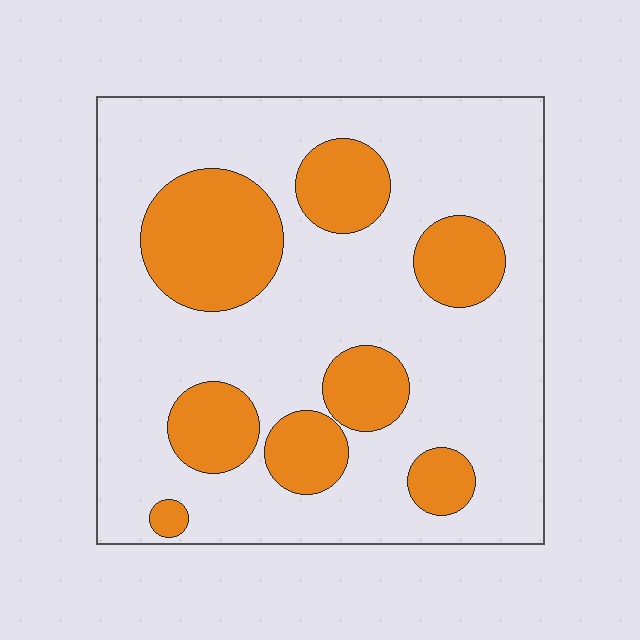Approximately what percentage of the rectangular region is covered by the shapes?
Approximately 25%.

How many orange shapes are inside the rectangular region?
8.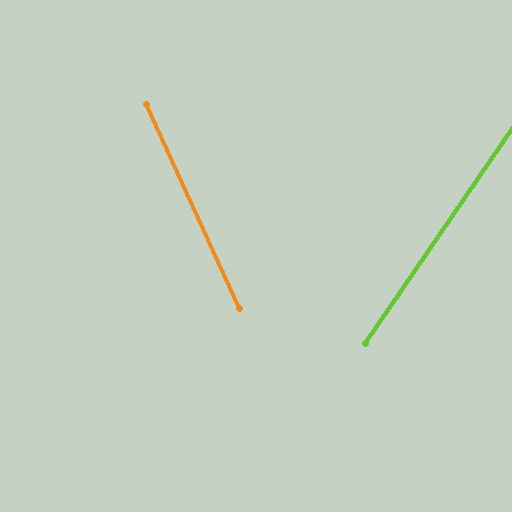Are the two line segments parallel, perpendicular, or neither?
Neither parallel nor perpendicular — they differ by about 59°.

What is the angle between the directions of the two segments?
Approximately 59 degrees.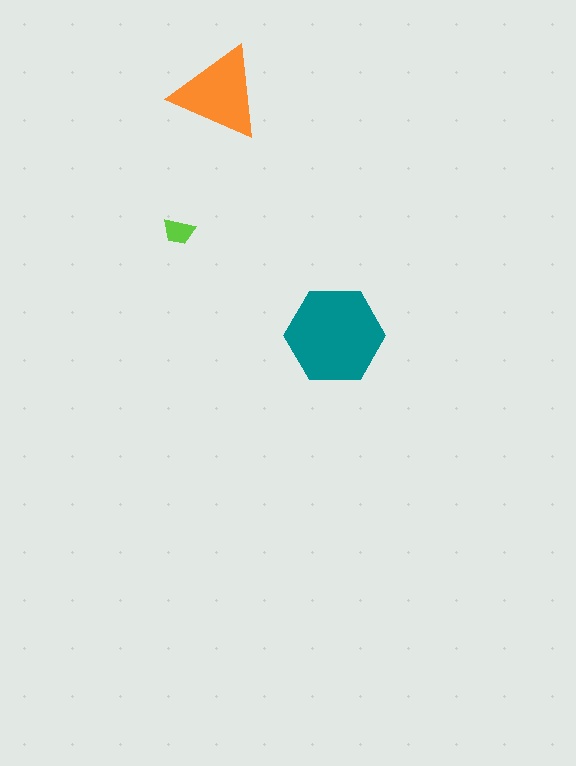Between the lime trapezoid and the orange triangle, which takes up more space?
The orange triangle.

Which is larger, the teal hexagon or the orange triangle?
The teal hexagon.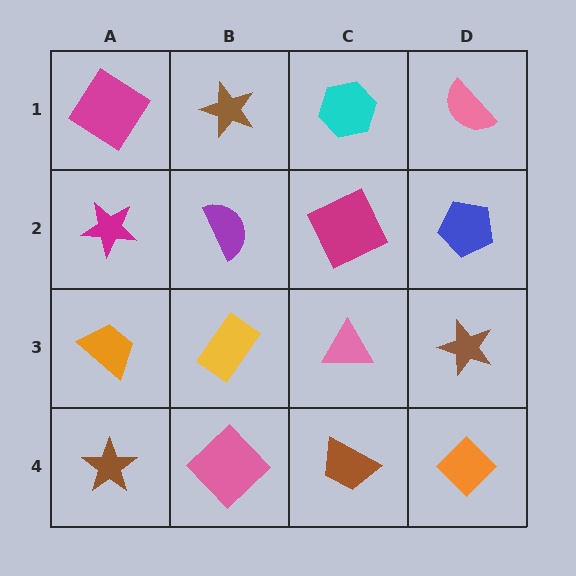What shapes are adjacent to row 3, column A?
A magenta star (row 2, column A), a brown star (row 4, column A), a yellow rectangle (row 3, column B).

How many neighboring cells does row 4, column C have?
3.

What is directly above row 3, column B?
A purple semicircle.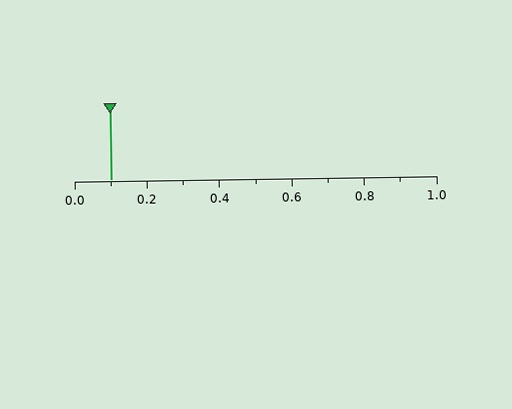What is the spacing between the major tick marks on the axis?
The major ticks are spaced 0.2 apart.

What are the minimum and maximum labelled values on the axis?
The axis runs from 0.0 to 1.0.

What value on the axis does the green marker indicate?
The marker indicates approximately 0.1.